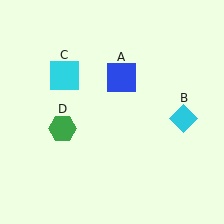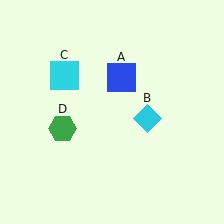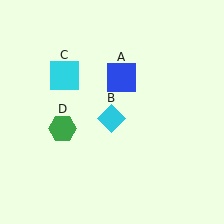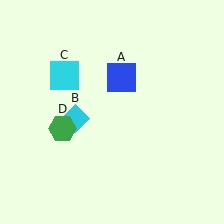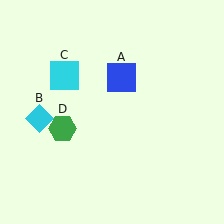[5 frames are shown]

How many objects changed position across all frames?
1 object changed position: cyan diamond (object B).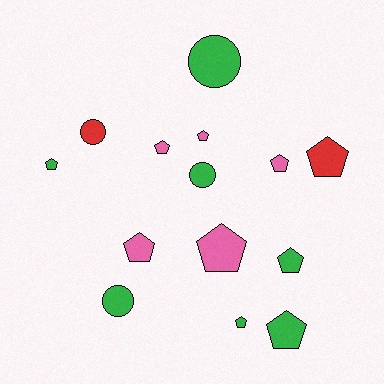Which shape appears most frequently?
Pentagon, with 10 objects.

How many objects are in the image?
There are 14 objects.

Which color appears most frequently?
Green, with 7 objects.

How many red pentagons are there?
There is 1 red pentagon.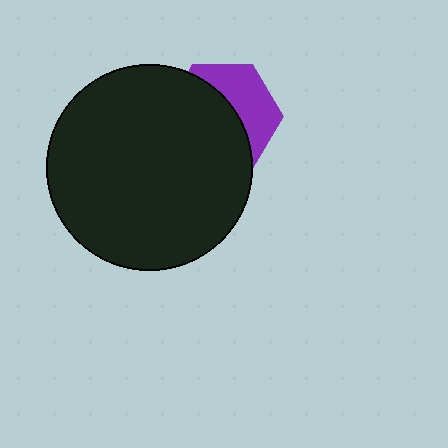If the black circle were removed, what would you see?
You would see the complete purple hexagon.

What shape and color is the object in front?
The object in front is a black circle.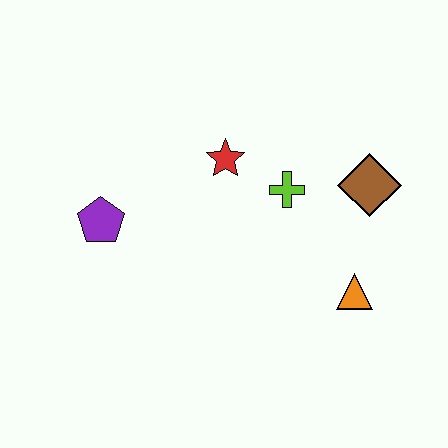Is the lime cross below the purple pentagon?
No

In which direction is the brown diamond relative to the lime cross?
The brown diamond is to the right of the lime cross.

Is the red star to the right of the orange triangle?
No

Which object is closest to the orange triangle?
The brown diamond is closest to the orange triangle.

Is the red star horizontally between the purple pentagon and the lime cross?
Yes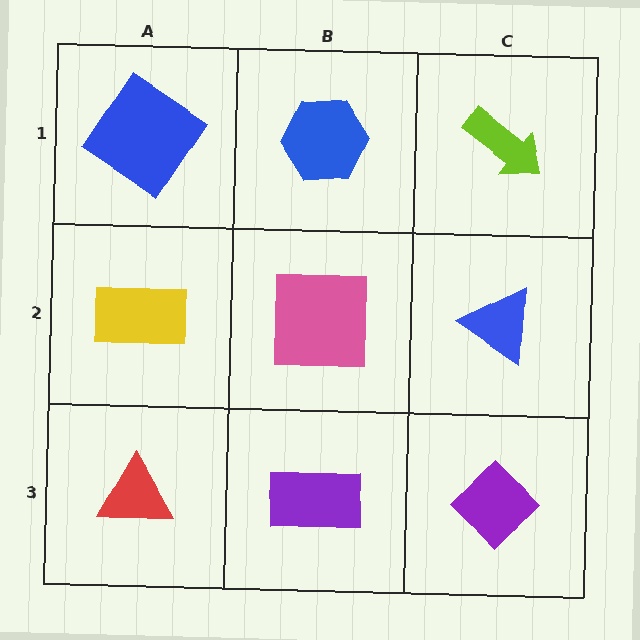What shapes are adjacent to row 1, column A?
A yellow rectangle (row 2, column A), a blue hexagon (row 1, column B).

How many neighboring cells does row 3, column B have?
3.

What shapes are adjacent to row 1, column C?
A blue triangle (row 2, column C), a blue hexagon (row 1, column B).